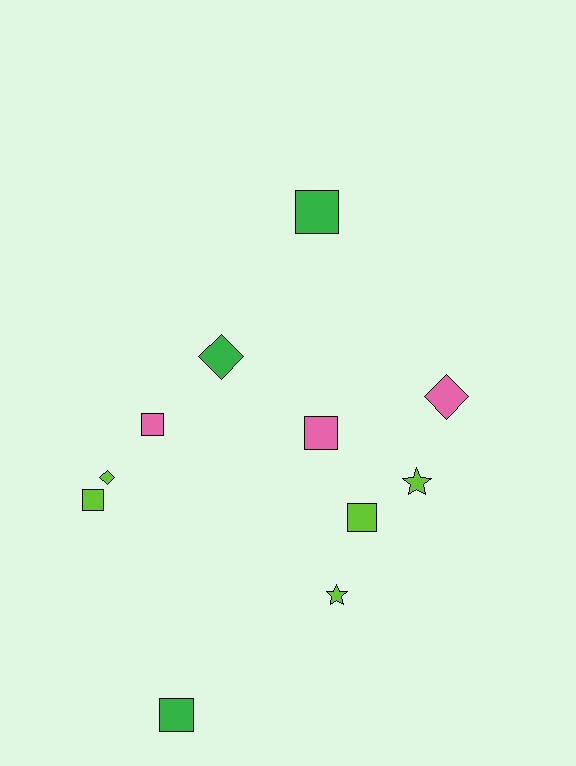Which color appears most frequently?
Lime, with 5 objects.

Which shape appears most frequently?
Square, with 6 objects.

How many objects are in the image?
There are 11 objects.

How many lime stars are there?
There are 2 lime stars.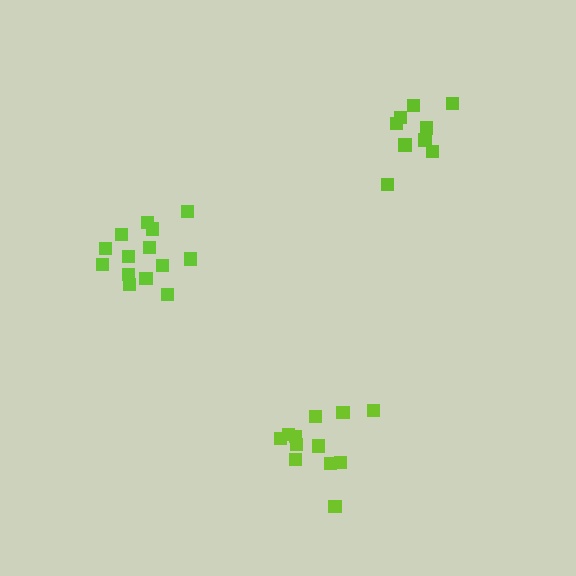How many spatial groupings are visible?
There are 3 spatial groupings.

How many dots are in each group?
Group 1: 12 dots, Group 2: 9 dots, Group 3: 14 dots (35 total).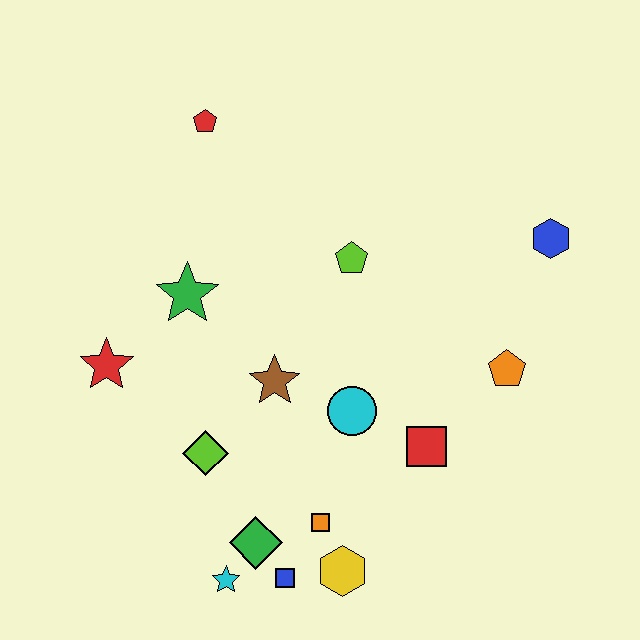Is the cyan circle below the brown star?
Yes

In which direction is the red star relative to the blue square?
The red star is above the blue square.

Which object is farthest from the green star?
The blue hexagon is farthest from the green star.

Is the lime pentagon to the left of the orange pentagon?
Yes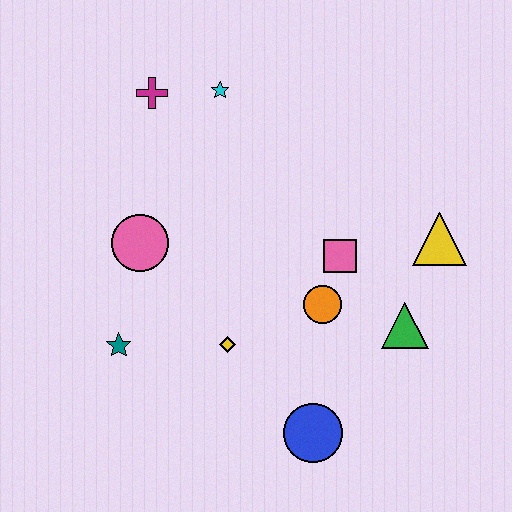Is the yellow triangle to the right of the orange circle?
Yes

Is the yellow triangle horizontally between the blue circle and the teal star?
No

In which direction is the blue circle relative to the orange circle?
The blue circle is below the orange circle.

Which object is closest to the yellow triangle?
The green triangle is closest to the yellow triangle.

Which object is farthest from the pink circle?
The yellow triangle is farthest from the pink circle.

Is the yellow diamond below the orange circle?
Yes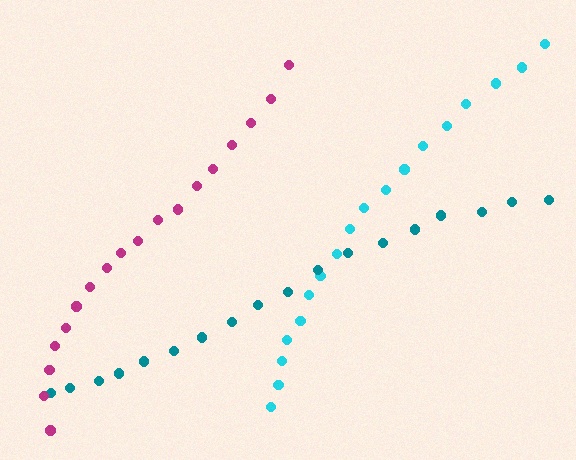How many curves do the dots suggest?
There are 3 distinct paths.